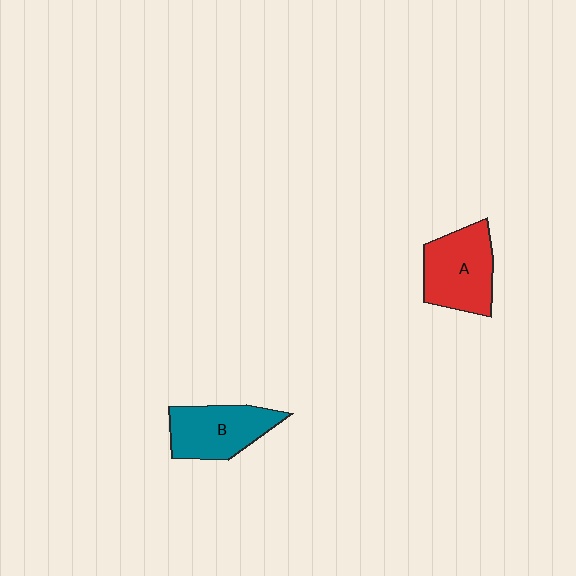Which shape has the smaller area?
Shape B (teal).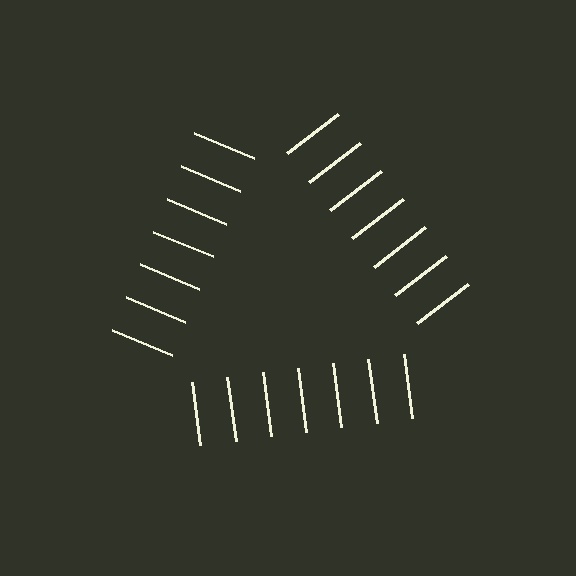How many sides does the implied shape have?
3 sides — the line-ends trace a triangle.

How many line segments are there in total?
21 — 7 along each of the 3 edges.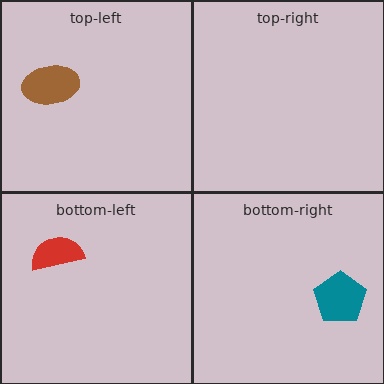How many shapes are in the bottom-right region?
1.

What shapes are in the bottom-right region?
The teal pentagon.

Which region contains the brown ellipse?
The top-left region.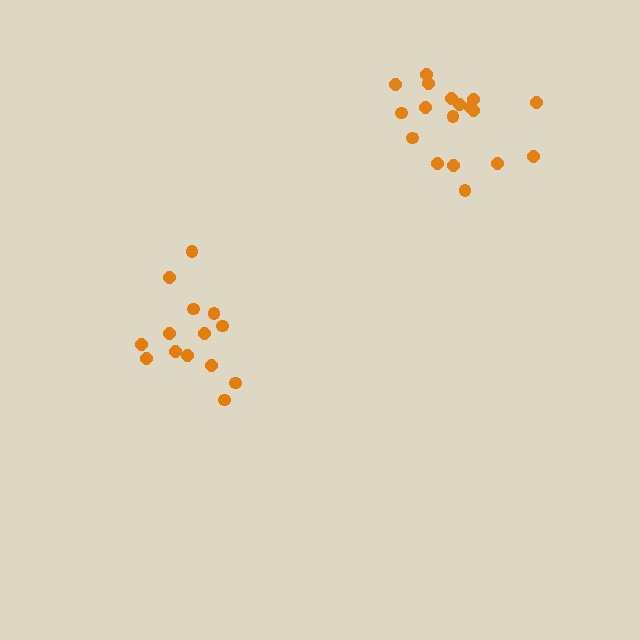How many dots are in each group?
Group 1: 14 dots, Group 2: 18 dots (32 total).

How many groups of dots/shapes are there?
There are 2 groups.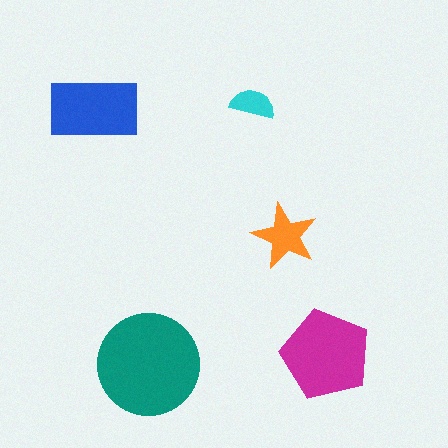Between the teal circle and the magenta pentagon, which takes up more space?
The teal circle.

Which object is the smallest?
The cyan semicircle.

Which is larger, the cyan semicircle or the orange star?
The orange star.